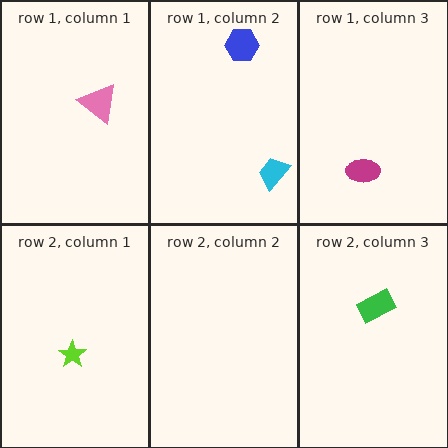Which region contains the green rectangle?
The row 2, column 3 region.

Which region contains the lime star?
The row 2, column 1 region.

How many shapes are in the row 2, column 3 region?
1.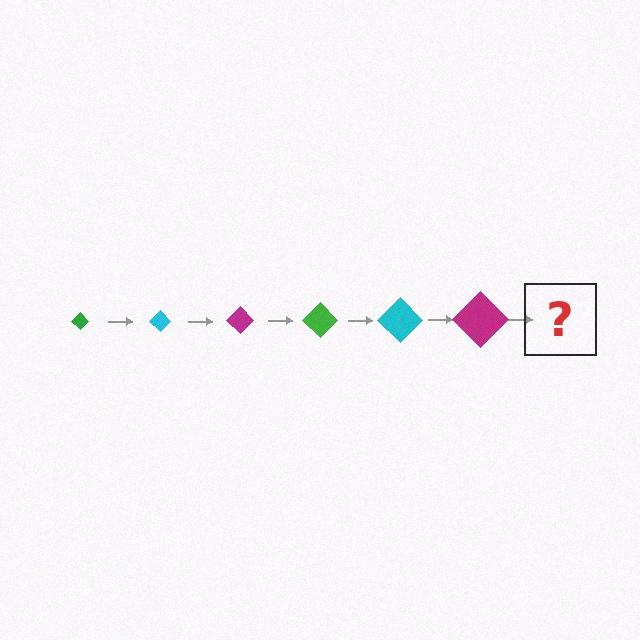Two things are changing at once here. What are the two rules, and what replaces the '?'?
The two rules are that the diamond grows larger each step and the color cycles through green, cyan, and magenta. The '?' should be a green diamond, larger than the previous one.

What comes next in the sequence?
The next element should be a green diamond, larger than the previous one.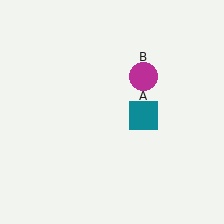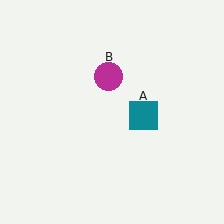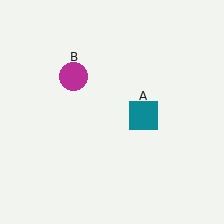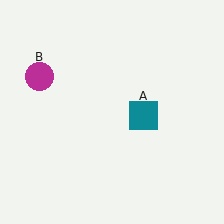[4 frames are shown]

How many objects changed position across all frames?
1 object changed position: magenta circle (object B).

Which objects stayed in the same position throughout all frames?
Teal square (object A) remained stationary.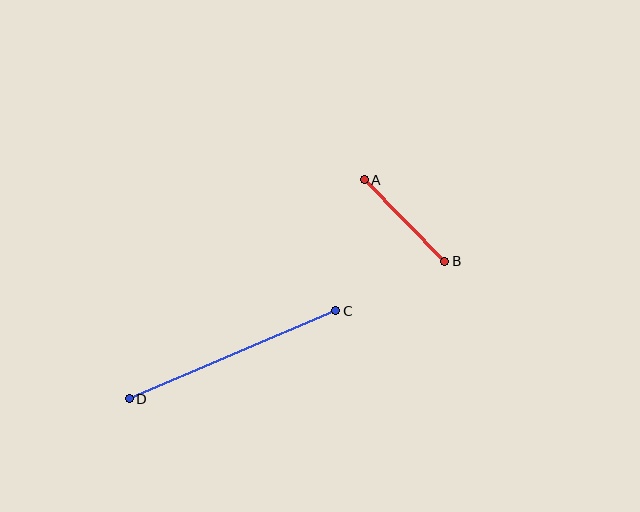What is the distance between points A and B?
The distance is approximately 115 pixels.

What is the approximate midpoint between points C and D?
The midpoint is at approximately (233, 355) pixels.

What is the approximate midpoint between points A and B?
The midpoint is at approximately (405, 221) pixels.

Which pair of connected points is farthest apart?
Points C and D are farthest apart.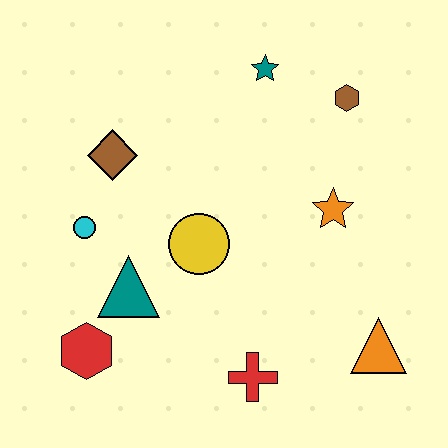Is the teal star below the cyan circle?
No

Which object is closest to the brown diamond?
The cyan circle is closest to the brown diamond.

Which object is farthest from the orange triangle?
The brown diamond is farthest from the orange triangle.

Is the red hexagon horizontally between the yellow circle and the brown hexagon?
No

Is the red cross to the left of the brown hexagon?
Yes